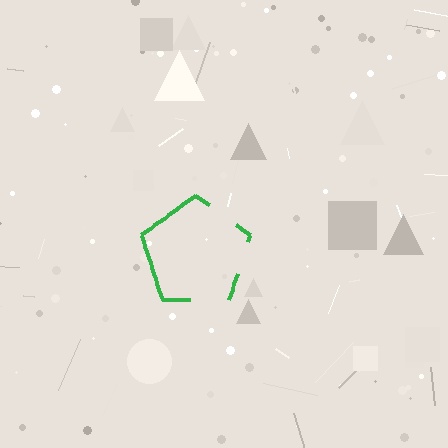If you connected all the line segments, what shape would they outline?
They would outline a pentagon.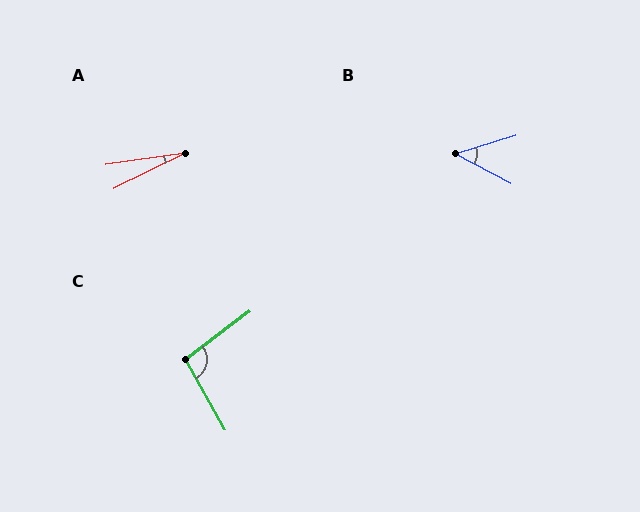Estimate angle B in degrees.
Approximately 45 degrees.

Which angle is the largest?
C, at approximately 98 degrees.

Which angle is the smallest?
A, at approximately 18 degrees.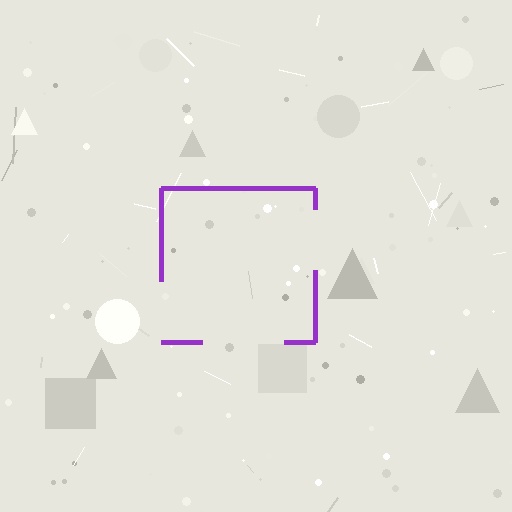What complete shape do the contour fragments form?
The contour fragments form a square.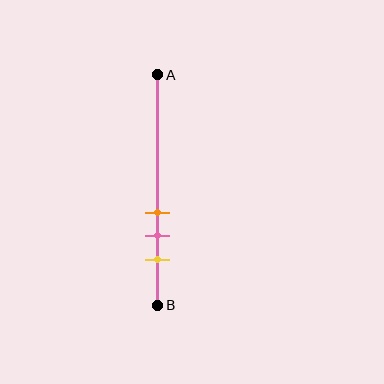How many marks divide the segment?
There are 3 marks dividing the segment.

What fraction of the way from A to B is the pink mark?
The pink mark is approximately 70% (0.7) of the way from A to B.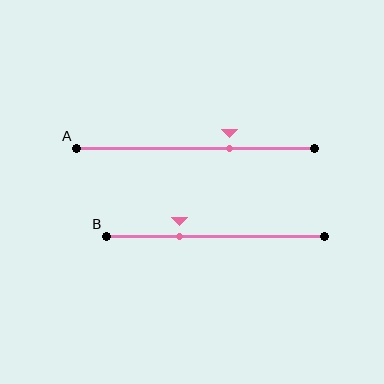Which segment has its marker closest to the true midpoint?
Segment A has its marker closest to the true midpoint.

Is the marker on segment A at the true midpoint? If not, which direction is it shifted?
No, the marker on segment A is shifted to the right by about 14% of the segment length.